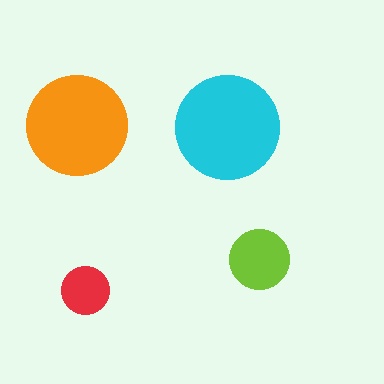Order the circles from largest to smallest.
the cyan one, the orange one, the lime one, the red one.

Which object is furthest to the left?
The orange circle is leftmost.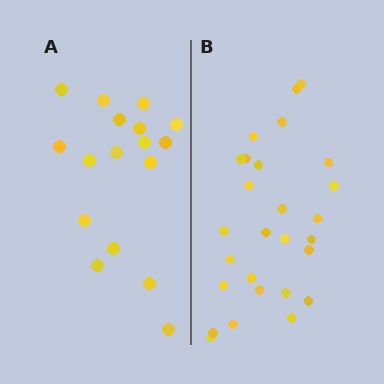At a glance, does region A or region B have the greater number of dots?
Region B (the right region) has more dots.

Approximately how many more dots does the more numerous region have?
Region B has roughly 10 or so more dots than region A.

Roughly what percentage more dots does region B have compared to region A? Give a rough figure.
About 60% more.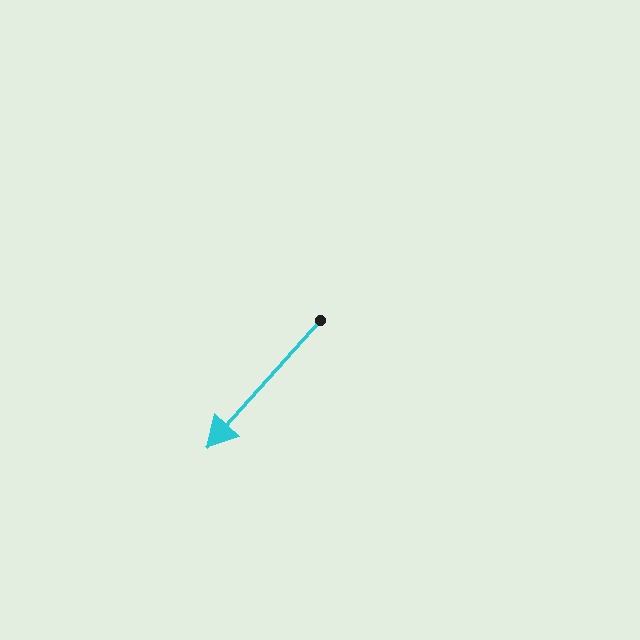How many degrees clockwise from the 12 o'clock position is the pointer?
Approximately 222 degrees.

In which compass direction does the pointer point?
Southwest.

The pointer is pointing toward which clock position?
Roughly 7 o'clock.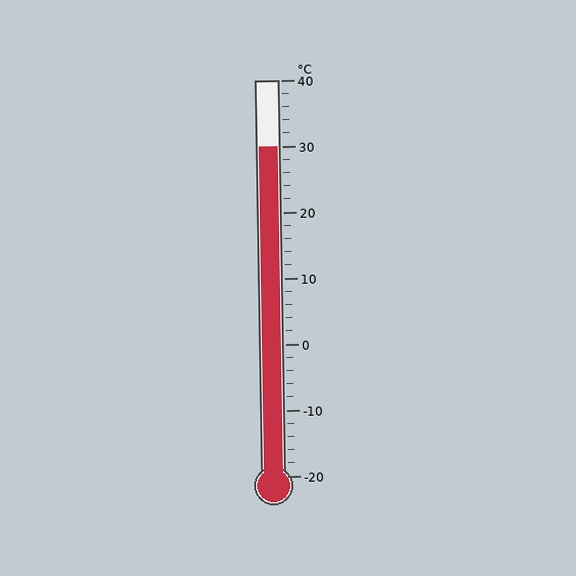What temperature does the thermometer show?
The thermometer shows approximately 30°C.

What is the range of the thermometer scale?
The thermometer scale ranges from -20°C to 40°C.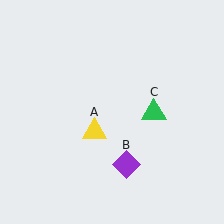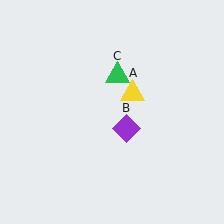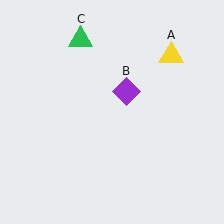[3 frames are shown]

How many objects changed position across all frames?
3 objects changed position: yellow triangle (object A), purple diamond (object B), green triangle (object C).